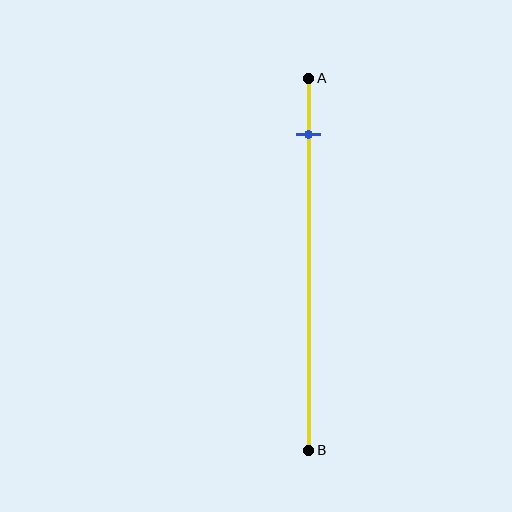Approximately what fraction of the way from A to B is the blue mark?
The blue mark is approximately 15% of the way from A to B.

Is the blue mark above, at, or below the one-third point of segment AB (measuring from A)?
The blue mark is above the one-third point of segment AB.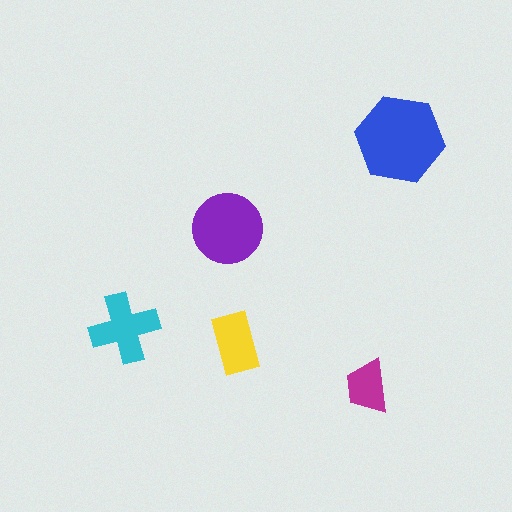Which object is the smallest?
The magenta trapezoid.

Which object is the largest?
The blue hexagon.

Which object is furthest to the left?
The cyan cross is leftmost.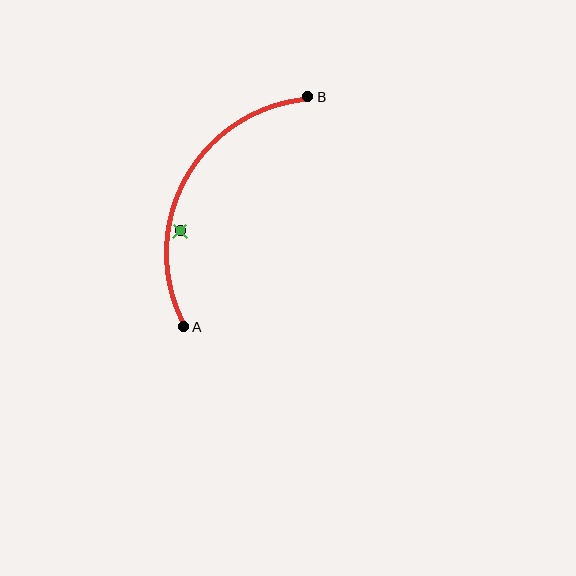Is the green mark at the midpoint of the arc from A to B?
No — the green mark does not lie on the arc at all. It sits slightly inside the curve.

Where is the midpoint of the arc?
The arc midpoint is the point on the curve farthest from the straight line joining A and B. It sits to the left of that line.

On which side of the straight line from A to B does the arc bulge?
The arc bulges to the left of the straight line connecting A and B.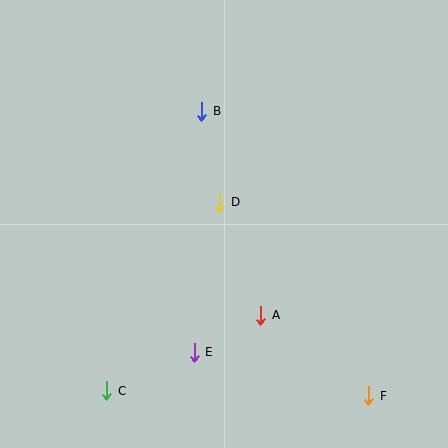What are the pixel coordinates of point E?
Point E is at (194, 352).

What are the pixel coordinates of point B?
Point B is at (202, 111).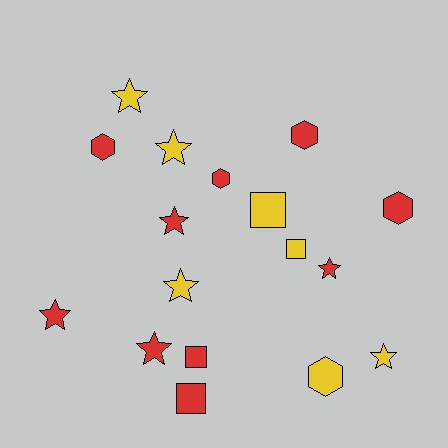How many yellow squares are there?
There are 2 yellow squares.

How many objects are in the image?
There are 17 objects.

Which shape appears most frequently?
Star, with 8 objects.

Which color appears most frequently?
Red, with 10 objects.